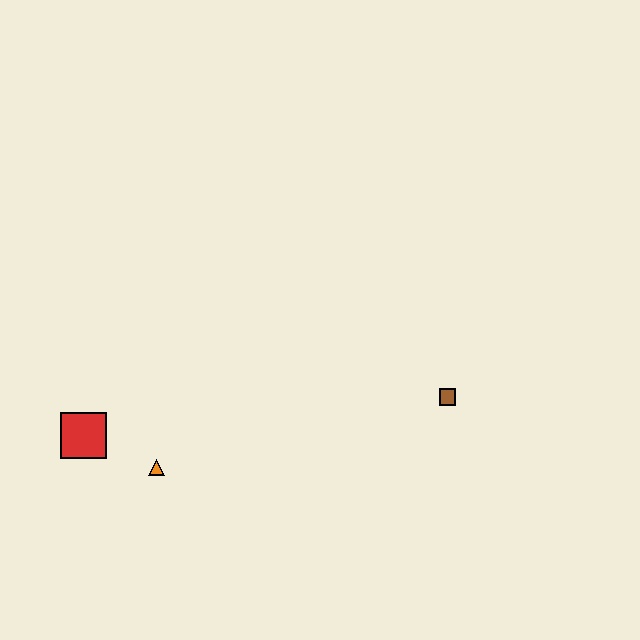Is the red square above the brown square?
No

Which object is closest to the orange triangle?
The red square is closest to the orange triangle.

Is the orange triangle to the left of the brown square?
Yes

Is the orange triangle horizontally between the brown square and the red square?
Yes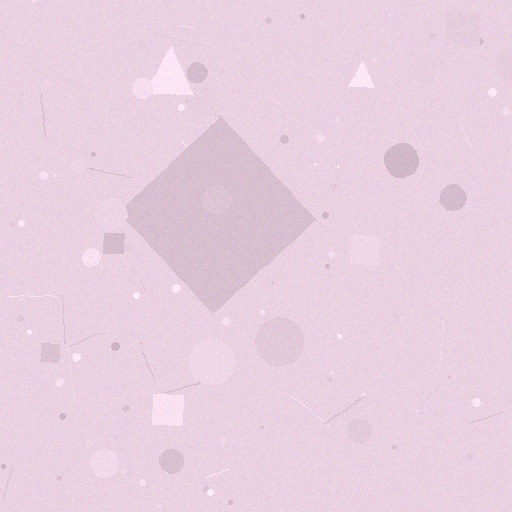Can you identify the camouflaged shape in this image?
The camouflaged shape is a diamond.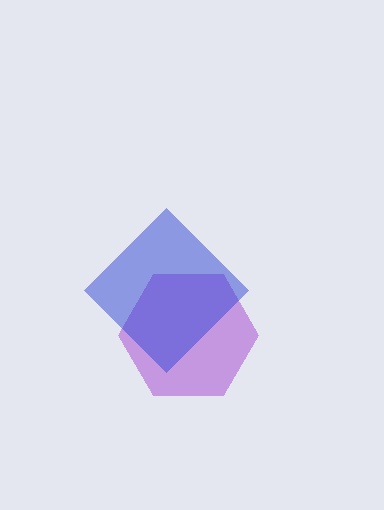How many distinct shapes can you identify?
There are 2 distinct shapes: a purple hexagon, a blue diamond.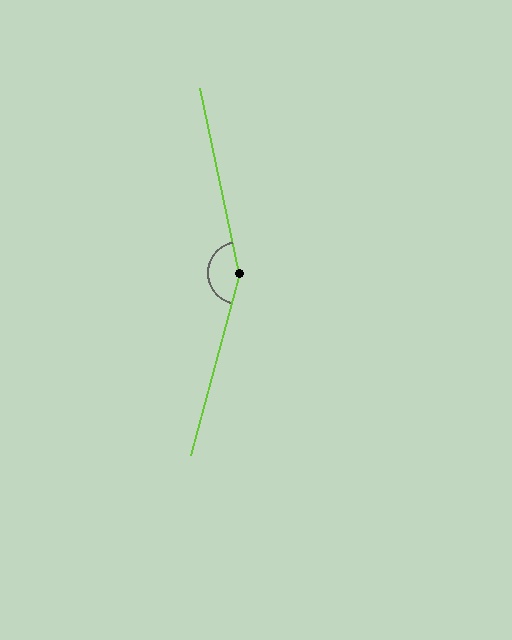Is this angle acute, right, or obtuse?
It is obtuse.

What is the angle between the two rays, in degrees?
Approximately 153 degrees.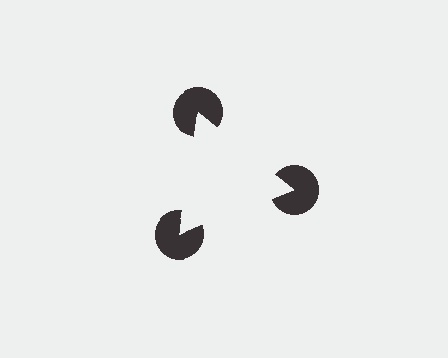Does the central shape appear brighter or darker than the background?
It typically appears slightly brighter than the background, even though no actual brightness change is drawn.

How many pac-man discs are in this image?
There are 3 — one at each vertex of the illusory triangle.